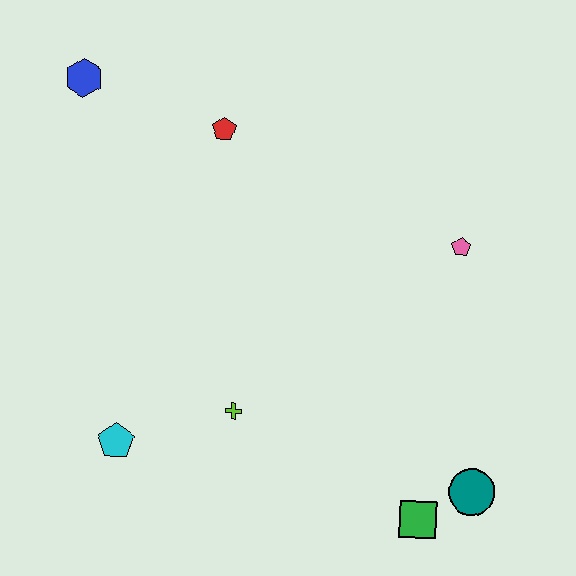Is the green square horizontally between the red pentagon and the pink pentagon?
Yes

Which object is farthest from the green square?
The blue hexagon is farthest from the green square.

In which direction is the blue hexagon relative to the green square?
The blue hexagon is above the green square.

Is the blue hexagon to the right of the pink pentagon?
No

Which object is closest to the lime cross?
The cyan pentagon is closest to the lime cross.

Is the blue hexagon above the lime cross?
Yes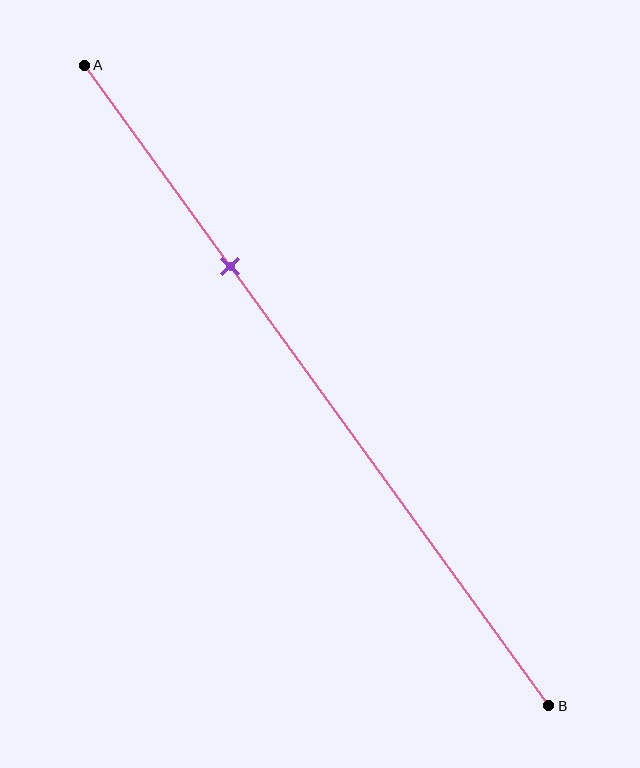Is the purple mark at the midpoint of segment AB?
No, the mark is at about 30% from A, not at the 50% midpoint.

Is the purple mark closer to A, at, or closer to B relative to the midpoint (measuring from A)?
The purple mark is closer to point A than the midpoint of segment AB.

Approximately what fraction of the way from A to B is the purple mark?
The purple mark is approximately 30% of the way from A to B.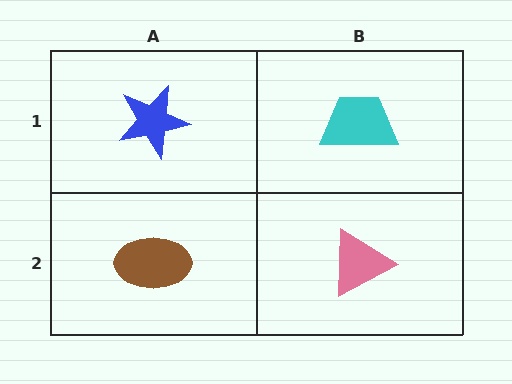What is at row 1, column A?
A blue star.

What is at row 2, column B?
A pink triangle.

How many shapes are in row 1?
2 shapes.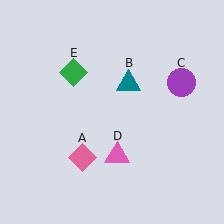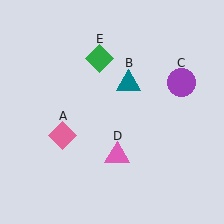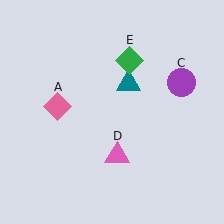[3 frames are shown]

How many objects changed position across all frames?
2 objects changed position: pink diamond (object A), green diamond (object E).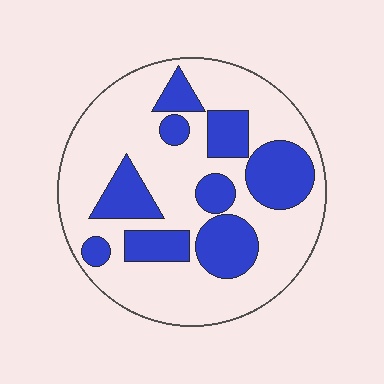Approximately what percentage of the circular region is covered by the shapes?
Approximately 30%.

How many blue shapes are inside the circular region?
9.